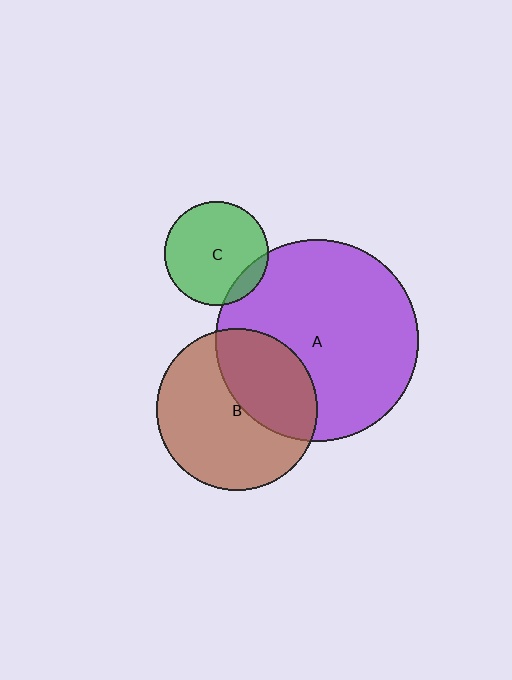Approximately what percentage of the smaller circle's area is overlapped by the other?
Approximately 10%.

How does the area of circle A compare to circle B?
Approximately 1.6 times.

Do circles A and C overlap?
Yes.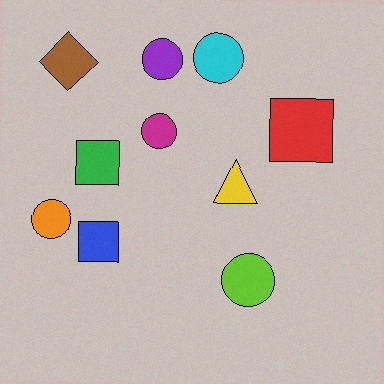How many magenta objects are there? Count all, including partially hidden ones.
There is 1 magenta object.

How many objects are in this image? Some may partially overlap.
There are 10 objects.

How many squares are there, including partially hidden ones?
There are 3 squares.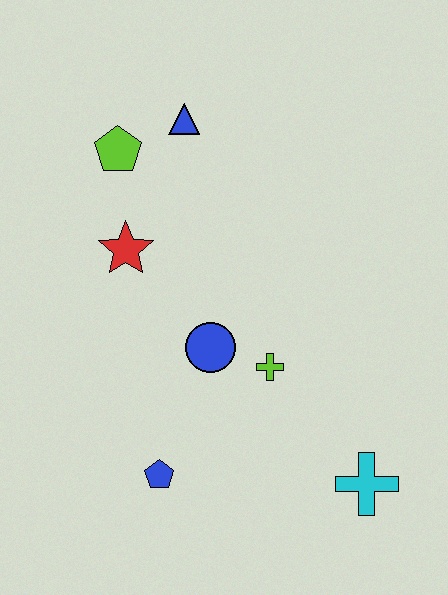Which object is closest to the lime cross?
The blue circle is closest to the lime cross.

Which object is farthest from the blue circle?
The blue triangle is farthest from the blue circle.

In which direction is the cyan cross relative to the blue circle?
The cyan cross is to the right of the blue circle.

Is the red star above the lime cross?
Yes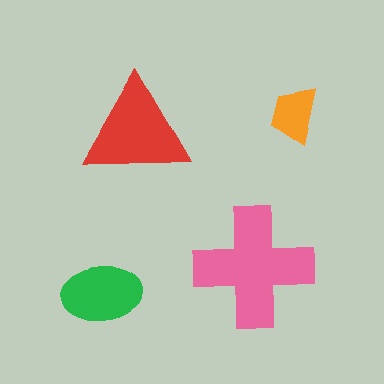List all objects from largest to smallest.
The pink cross, the red triangle, the green ellipse, the orange trapezoid.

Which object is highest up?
The orange trapezoid is topmost.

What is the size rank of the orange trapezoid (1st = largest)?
4th.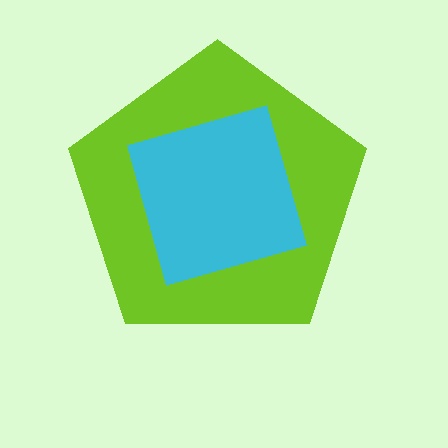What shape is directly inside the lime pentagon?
The cyan diamond.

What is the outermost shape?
The lime pentagon.